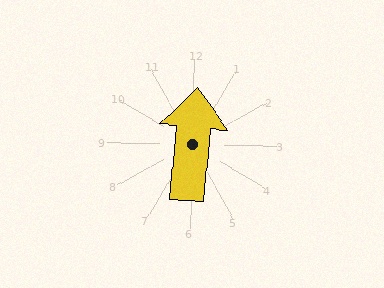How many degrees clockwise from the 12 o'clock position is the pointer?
Approximately 5 degrees.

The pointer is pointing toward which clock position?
Roughly 12 o'clock.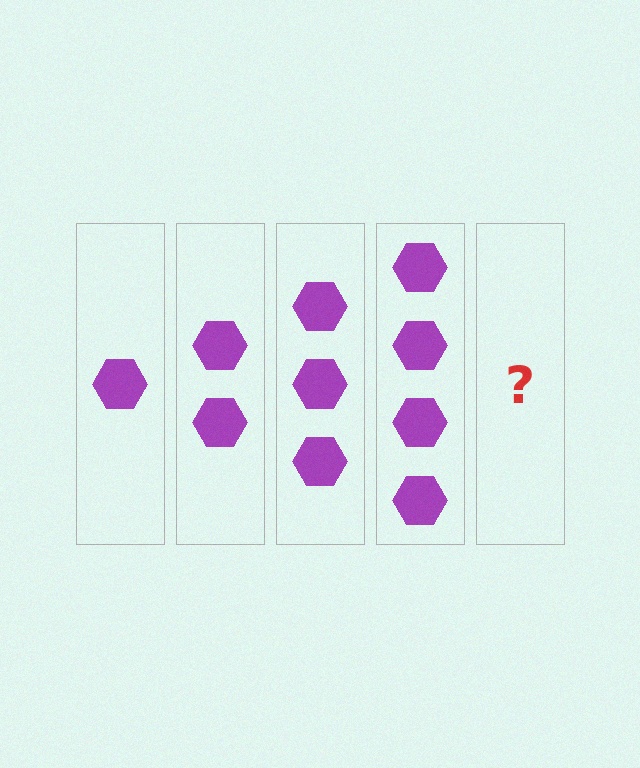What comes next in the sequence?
The next element should be 5 hexagons.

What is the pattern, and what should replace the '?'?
The pattern is that each step adds one more hexagon. The '?' should be 5 hexagons.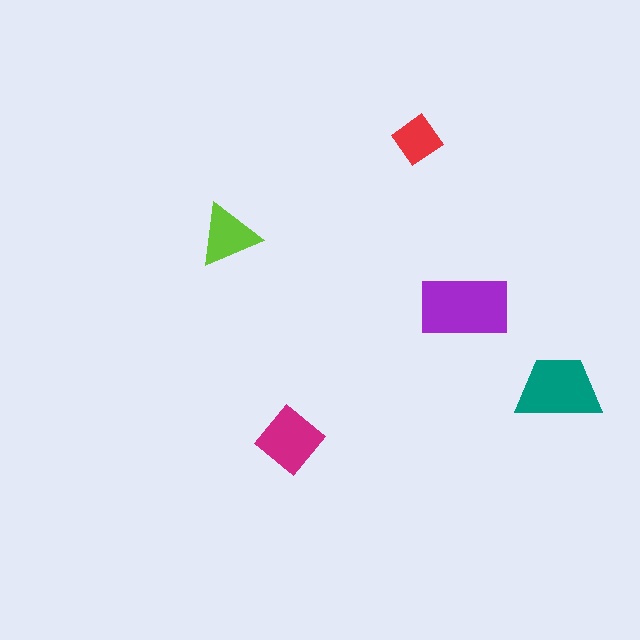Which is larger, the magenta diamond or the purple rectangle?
The purple rectangle.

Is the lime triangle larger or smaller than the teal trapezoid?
Smaller.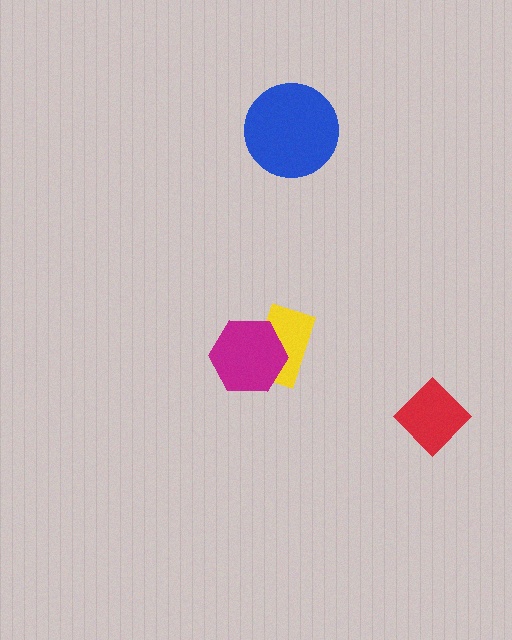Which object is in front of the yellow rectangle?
The magenta hexagon is in front of the yellow rectangle.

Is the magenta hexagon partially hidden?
No, no other shape covers it.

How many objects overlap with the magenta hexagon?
1 object overlaps with the magenta hexagon.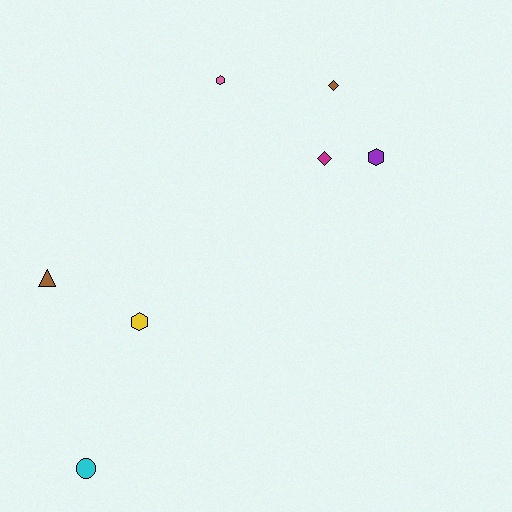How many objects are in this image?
There are 7 objects.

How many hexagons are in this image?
There are 3 hexagons.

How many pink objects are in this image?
There is 1 pink object.